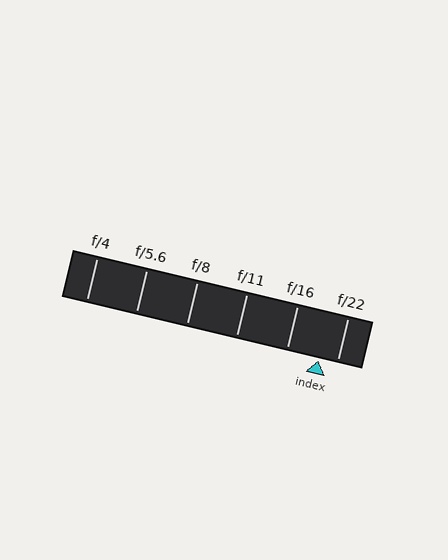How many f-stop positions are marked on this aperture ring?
There are 6 f-stop positions marked.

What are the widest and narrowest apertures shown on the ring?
The widest aperture shown is f/4 and the narrowest is f/22.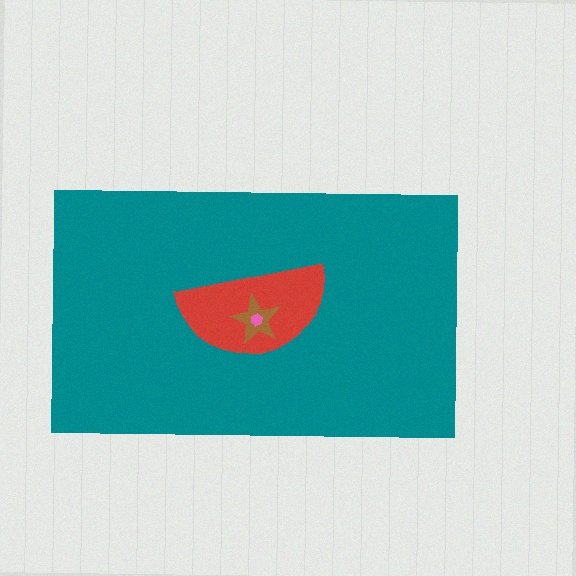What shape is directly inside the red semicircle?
The brown star.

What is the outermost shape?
The teal rectangle.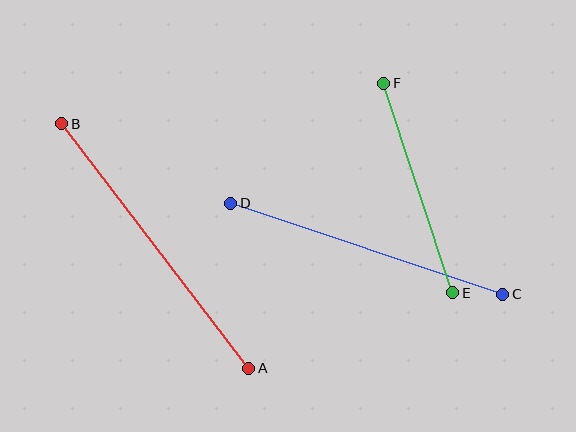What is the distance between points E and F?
The distance is approximately 221 pixels.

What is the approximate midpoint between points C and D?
The midpoint is at approximately (367, 249) pixels.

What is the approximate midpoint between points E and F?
The midpoint is at approximately (418, 188) pixels.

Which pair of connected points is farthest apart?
Points A and B are farthest apart.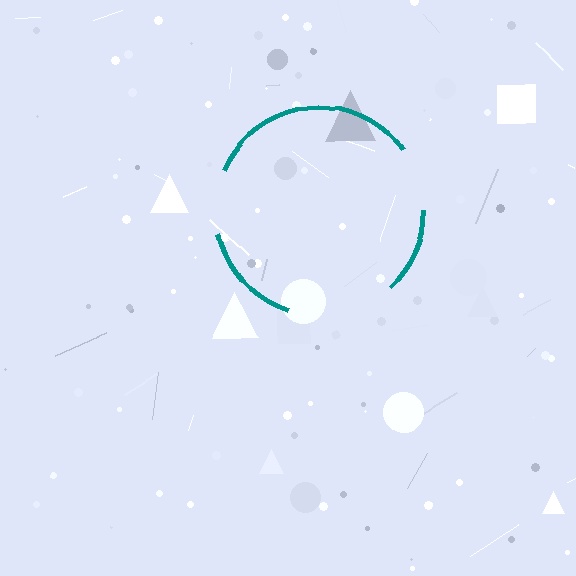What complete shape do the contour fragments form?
The contour fragments form a circle.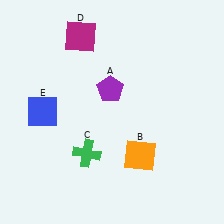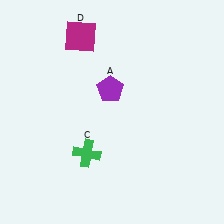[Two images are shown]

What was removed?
The orange square (B), the blue square (E) were removed in Image 2.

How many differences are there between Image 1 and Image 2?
There are 2 differences between the two images.